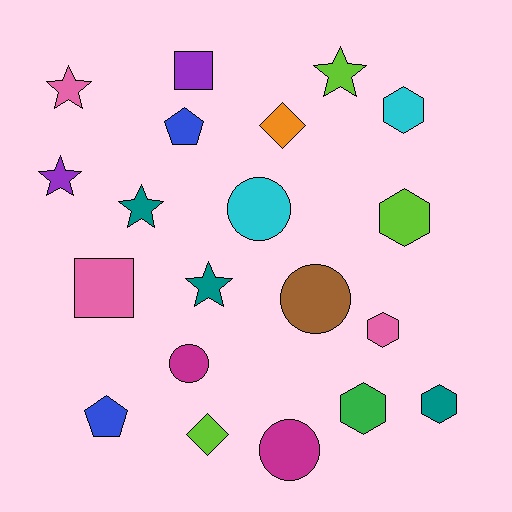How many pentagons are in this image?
There are 2 pentagons.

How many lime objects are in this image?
There are 3 lime objects.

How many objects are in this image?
There are 20 objects.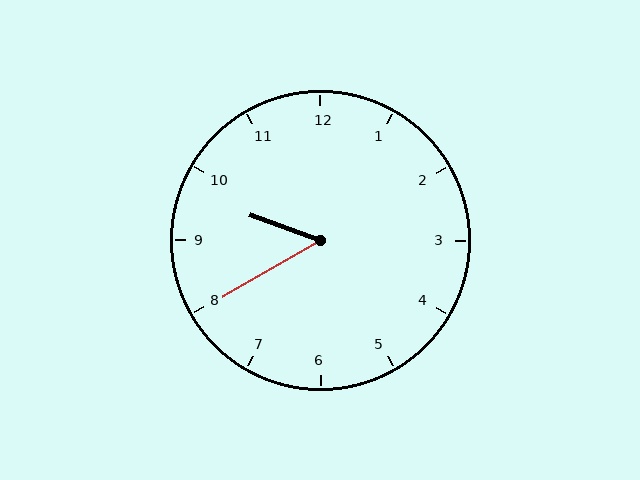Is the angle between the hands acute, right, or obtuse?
It is acute.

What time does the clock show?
9:40.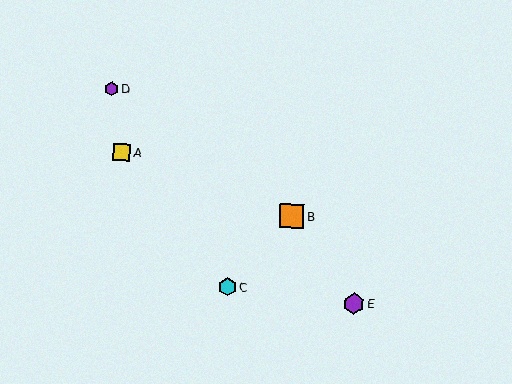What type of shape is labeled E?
Shape E is a purple hexagon.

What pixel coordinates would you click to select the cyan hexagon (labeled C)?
Click at (227, 287) to select the cyan hexagon C.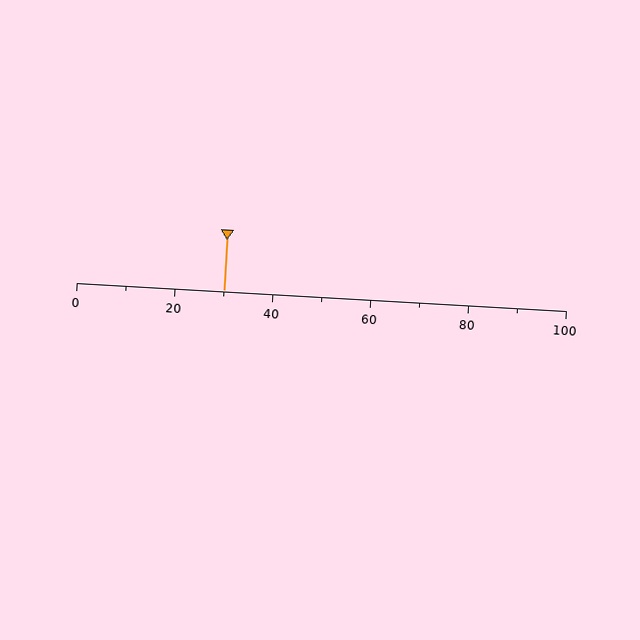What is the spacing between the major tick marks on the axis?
The major ticks are spaced 20 apart.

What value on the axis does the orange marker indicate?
The marker indicates approximately 30.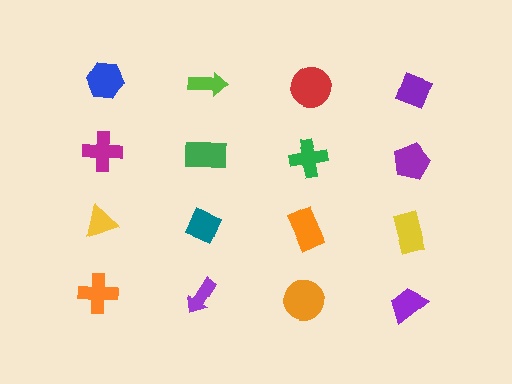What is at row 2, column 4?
A purple pentagon.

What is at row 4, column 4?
A purple trapezoid.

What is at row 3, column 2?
A teal diamond.